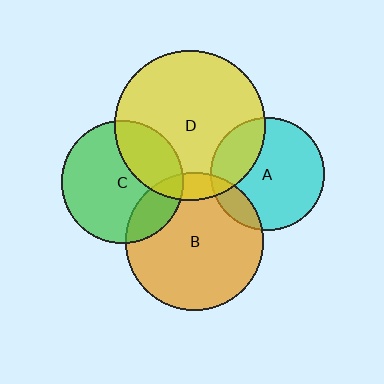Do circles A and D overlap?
Yes.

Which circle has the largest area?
Circle D (yellow).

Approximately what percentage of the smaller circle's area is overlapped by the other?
Approximately 25%.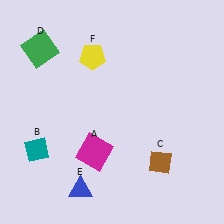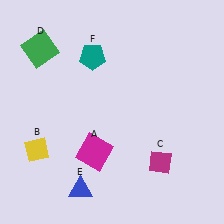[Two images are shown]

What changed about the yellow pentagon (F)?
In Image 1, F is yellow. In Image 2, it changed to teal.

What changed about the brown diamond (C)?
In Image 1, C is brown. In Image 2, it changed to magenta.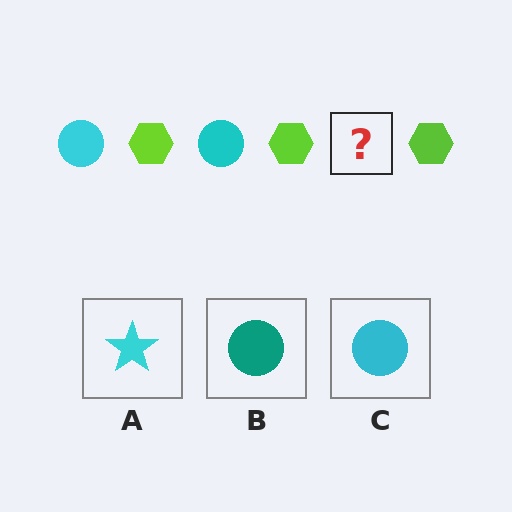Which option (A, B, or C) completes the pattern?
C.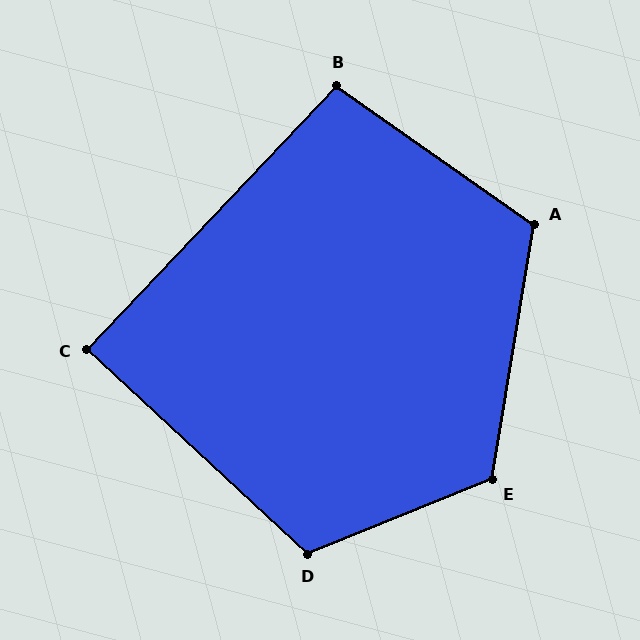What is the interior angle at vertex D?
Approximately 115 degrees (obtuse).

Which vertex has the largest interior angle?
E, at approximately 122 degrees.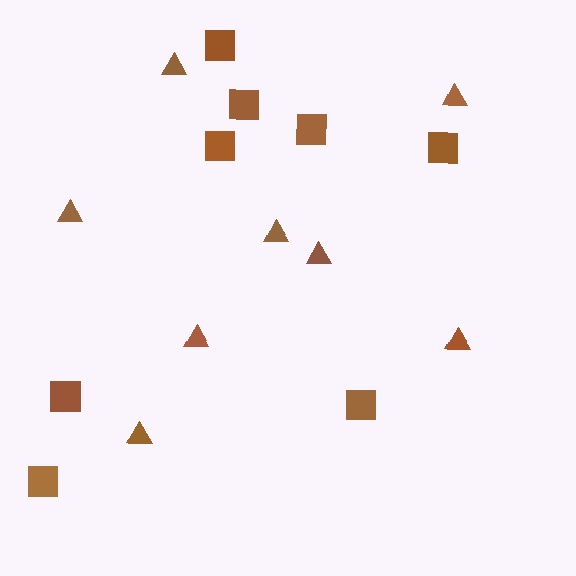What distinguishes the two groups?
There are 2 groups: one group of squares (8) and one group of triangles (8).